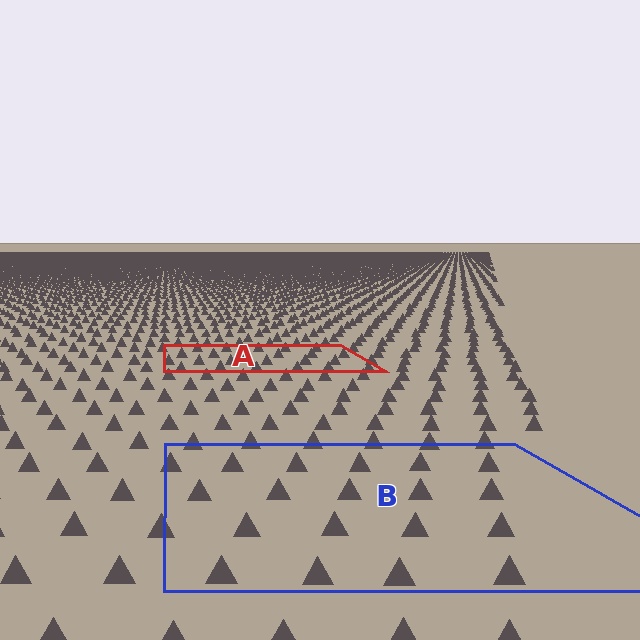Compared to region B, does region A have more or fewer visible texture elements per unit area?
Region A has more texture elements per unit area — they are packed more densely because it is farther away.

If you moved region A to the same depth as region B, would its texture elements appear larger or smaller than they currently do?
They would appear larger. At a closer depth, the same texture elements are projected at a bigger on-screen size.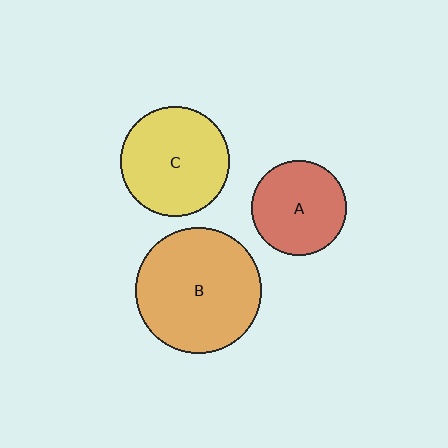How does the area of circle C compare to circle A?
Approximately 1.3 times.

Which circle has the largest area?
Circle B (orange).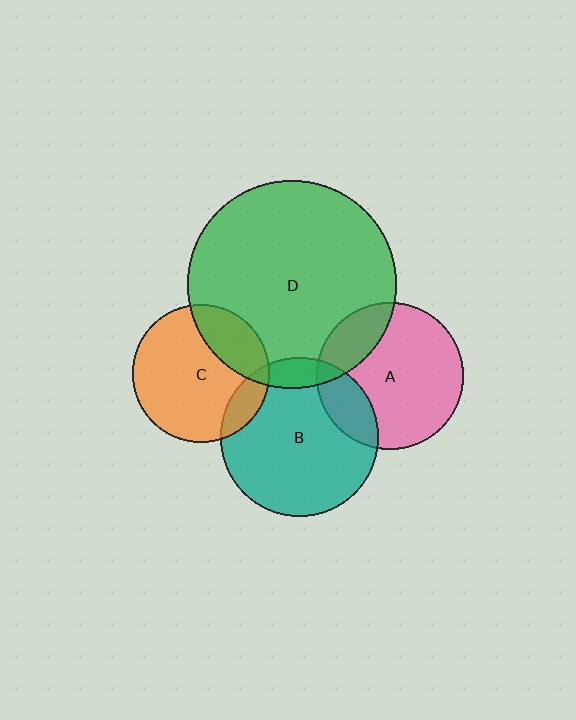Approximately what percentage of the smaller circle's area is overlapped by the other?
Approximately 15%.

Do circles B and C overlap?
Yes.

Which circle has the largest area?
Circle D (green).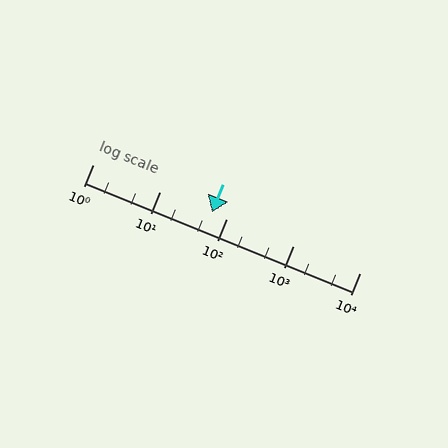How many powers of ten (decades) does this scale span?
The scale spans 4 decades, from 1 to 10000.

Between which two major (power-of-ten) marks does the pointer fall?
The pointer is between 10 and 100.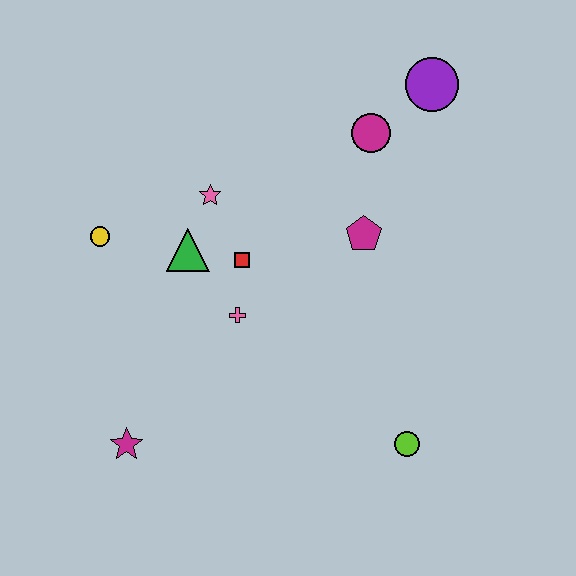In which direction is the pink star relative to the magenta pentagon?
The pink star is to the left of the magenta pentagon.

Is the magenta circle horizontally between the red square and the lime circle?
Yes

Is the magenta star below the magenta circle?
Yes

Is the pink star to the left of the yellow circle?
No